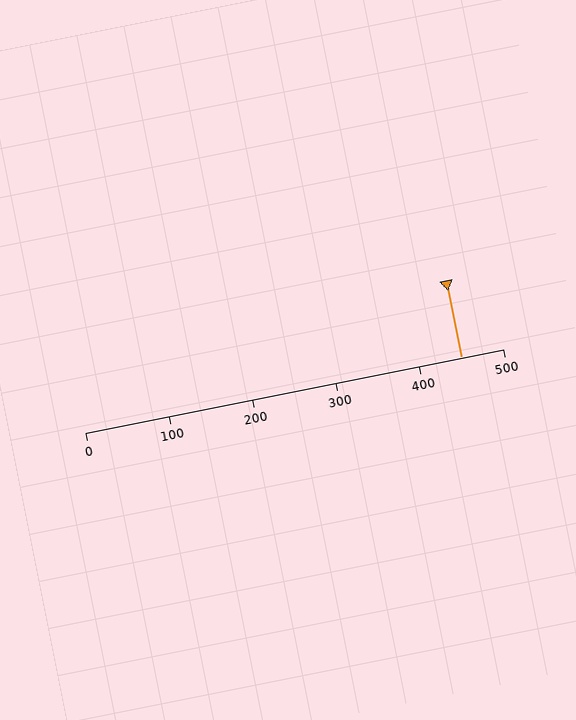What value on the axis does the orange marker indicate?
The marker indicates approximately 450.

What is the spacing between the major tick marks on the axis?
The major ticks are spaced 100 apart.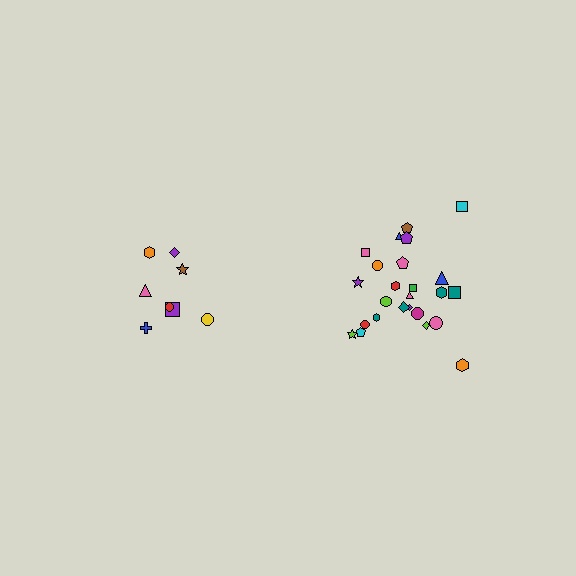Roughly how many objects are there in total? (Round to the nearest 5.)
Roughly 35 objects in total.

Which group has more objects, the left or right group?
The right group.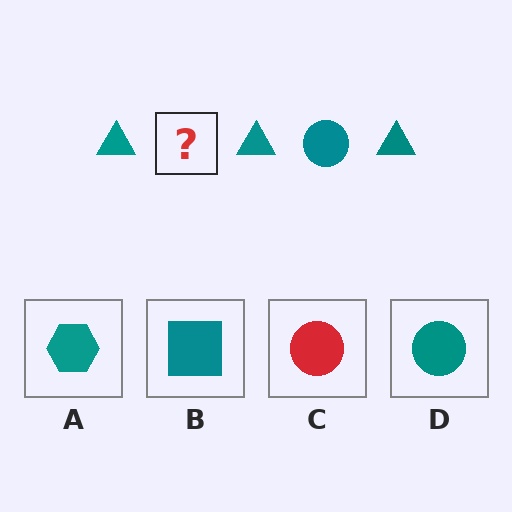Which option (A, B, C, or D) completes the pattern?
D.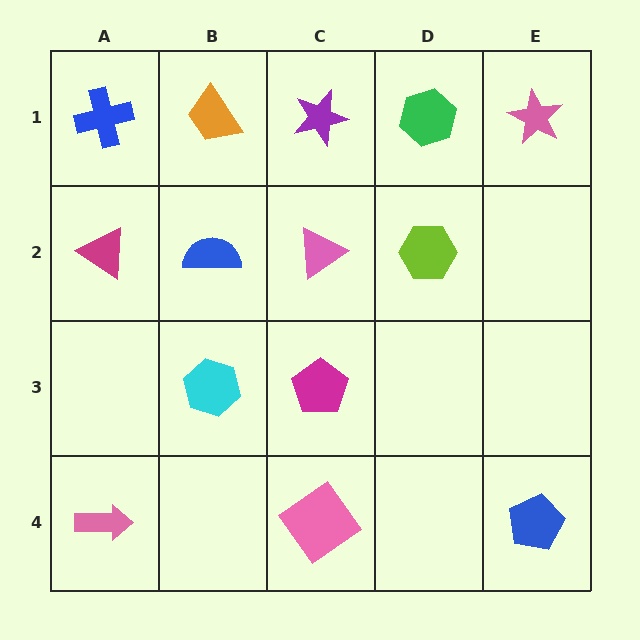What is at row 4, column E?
A blue pentagon.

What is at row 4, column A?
A pink arrow.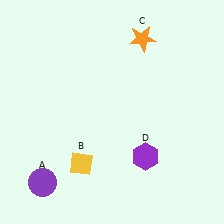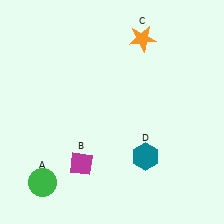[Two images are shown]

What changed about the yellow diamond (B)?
In Image 1, B is yellow. In Image 2, it changed to magenta.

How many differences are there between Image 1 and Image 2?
There are 3 differences between the two images.